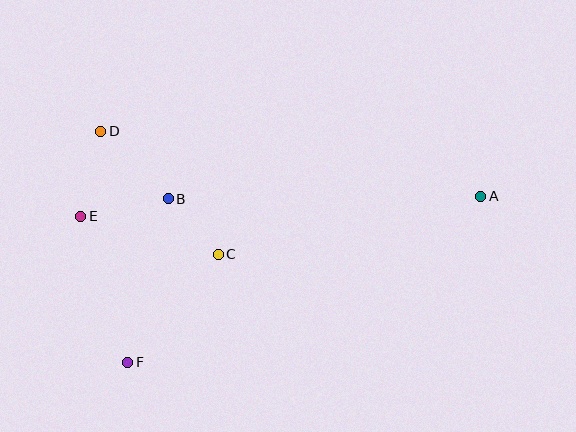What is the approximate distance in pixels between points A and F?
The distance between A and F is approximately 390 pixels.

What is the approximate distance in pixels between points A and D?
The distance between A and D is approximately 385 pixels.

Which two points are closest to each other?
Points B and C are closest to each other.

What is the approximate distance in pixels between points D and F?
The distance between D and F is approximately 232 pixels.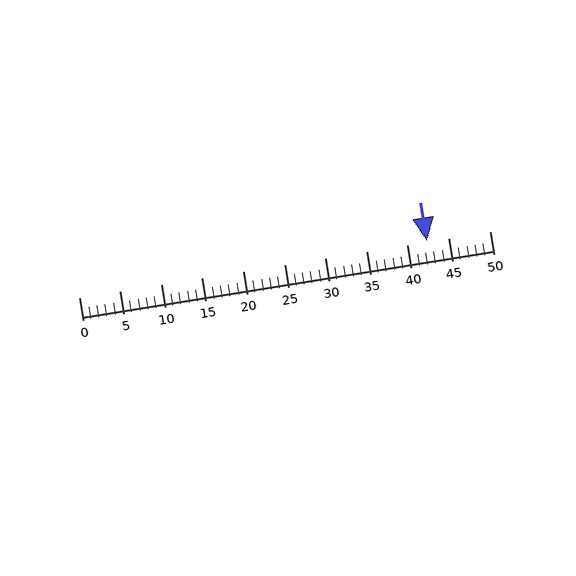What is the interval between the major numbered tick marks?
The major tick marks are spaced 5 units apart.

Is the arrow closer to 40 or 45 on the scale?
The arrow is closer to 40.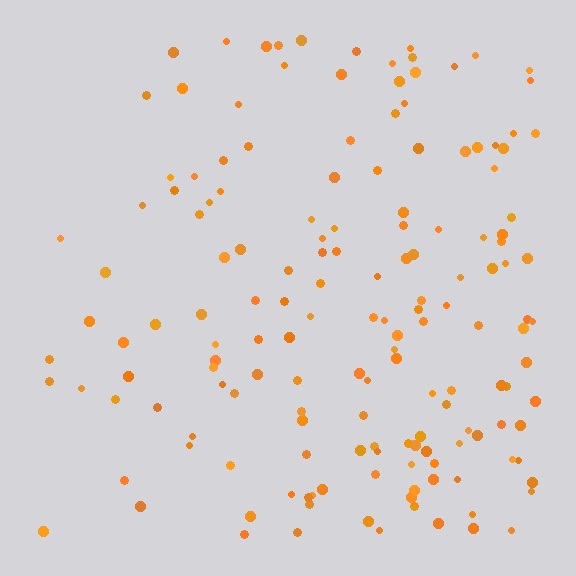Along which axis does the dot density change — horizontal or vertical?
Horizontal.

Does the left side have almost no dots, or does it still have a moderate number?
Still a moderate number, just noticeably fewer than the right.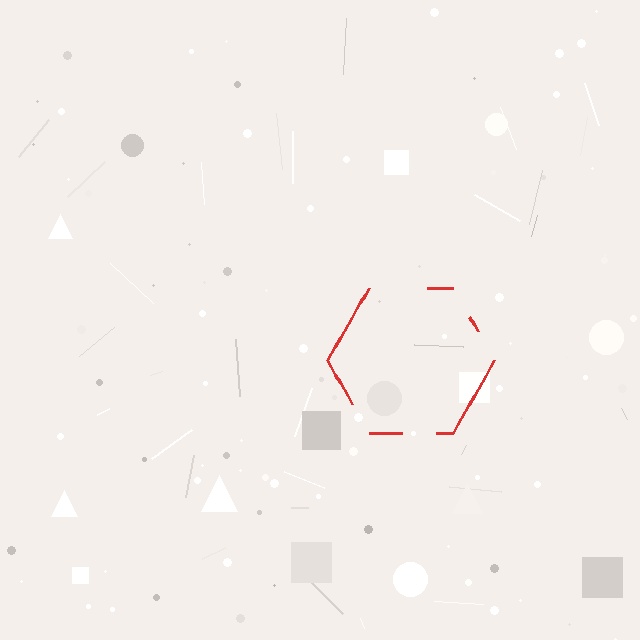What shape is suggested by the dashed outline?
The dashed outline suggests a hexagon.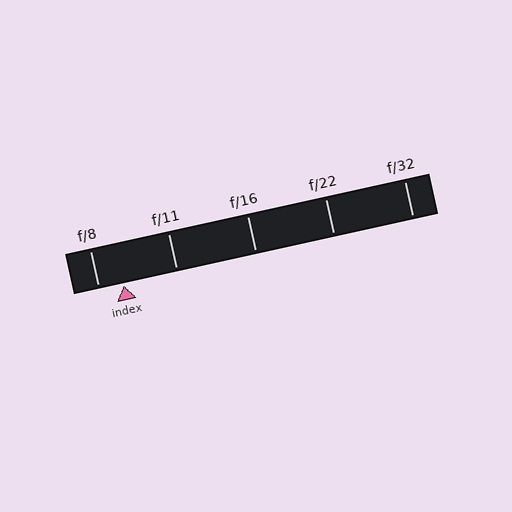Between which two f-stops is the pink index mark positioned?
The index mark is between f/8 and f/11.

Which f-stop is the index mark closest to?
The index mark is closest to f/8.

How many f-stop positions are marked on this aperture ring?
There are 5 f-stop positions marked.